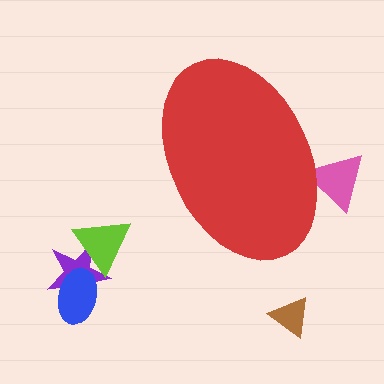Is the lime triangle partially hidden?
No, the lime triangle is fully visible.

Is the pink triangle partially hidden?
Yes, the pink triangle is partially hidden behind the red ellipse.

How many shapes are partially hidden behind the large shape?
1 shape is partially hidden.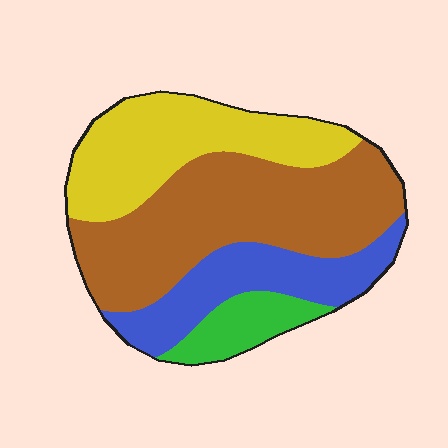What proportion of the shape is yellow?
Yellow covers about 30% of the shape.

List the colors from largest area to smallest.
From largest to smallest: brown, yellow, blue, green.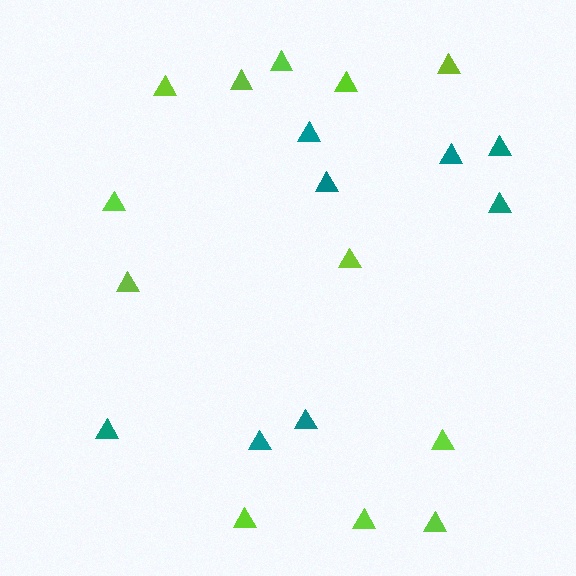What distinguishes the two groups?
There are 2 groups: one group of teal triangles (8) and one group of lime triangles (12).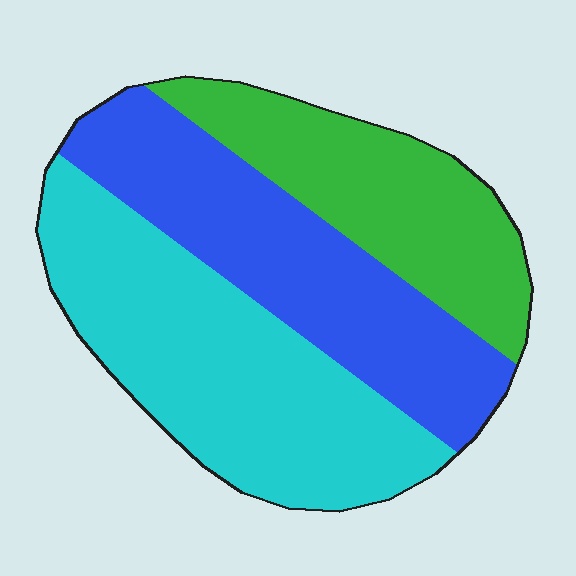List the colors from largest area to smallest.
From largest to smallest: cyan, blue, green.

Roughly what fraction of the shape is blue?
Blue takes up about one third (1/3) of the shape.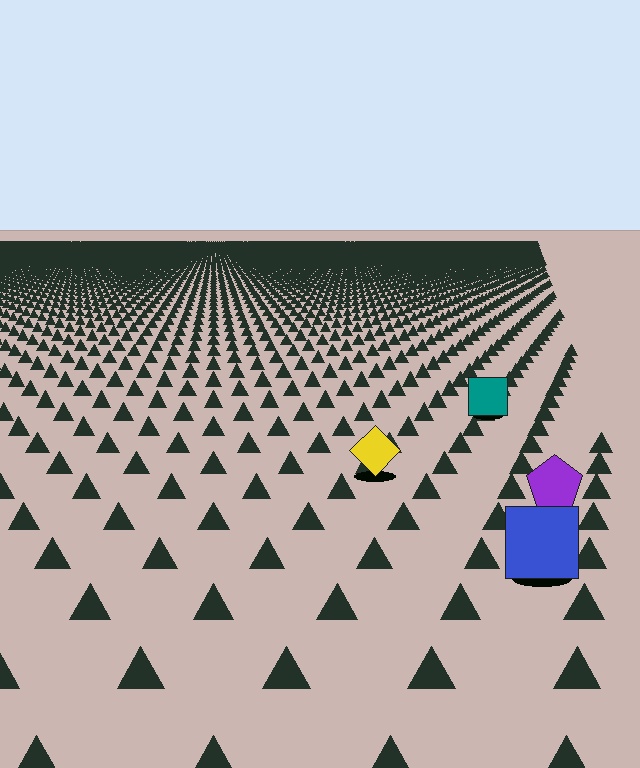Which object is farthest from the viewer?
The teal square is farthest from the viewer. It appears smaller and the ground texture around it is denser.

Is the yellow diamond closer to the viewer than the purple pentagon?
No. The purple pentagon is closer — you can tell from the texture gradient: the ground texture is coarser near it.